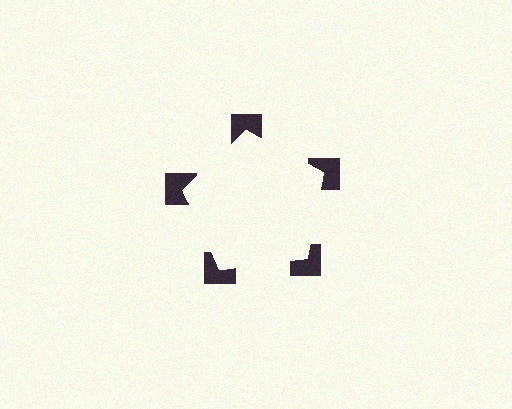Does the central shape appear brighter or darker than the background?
It typically appears slightly brighter than the background, even though no actual brightness change is drawn.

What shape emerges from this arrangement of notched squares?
An illusory pentagon — its edges are inferred from the aligned wedge cuts in the notched squares, not physically drawn.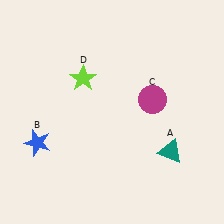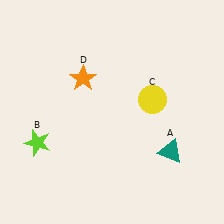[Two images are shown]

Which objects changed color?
B changed from blue to lime. C changed from magenta to yellow. D changed from lime to orange.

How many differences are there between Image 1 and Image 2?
There are 3 differences between the two images.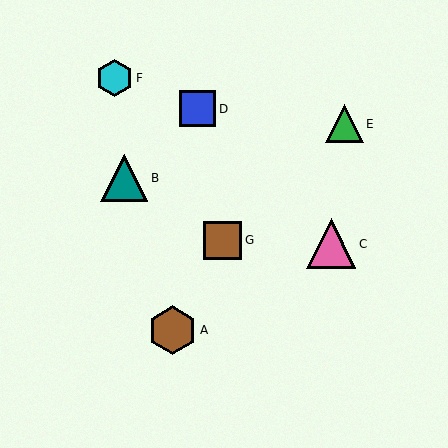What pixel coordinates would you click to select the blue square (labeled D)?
Click at (198, 109) to select the blue square D.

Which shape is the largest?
The pink triangle (labeled C) is the largest.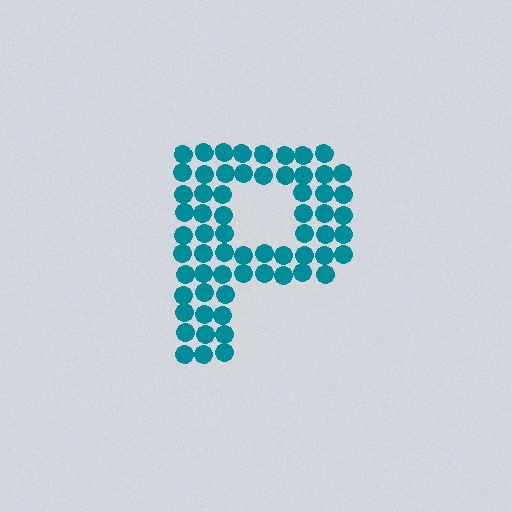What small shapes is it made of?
It is made of small circles.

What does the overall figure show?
The overall figure shows the letter P.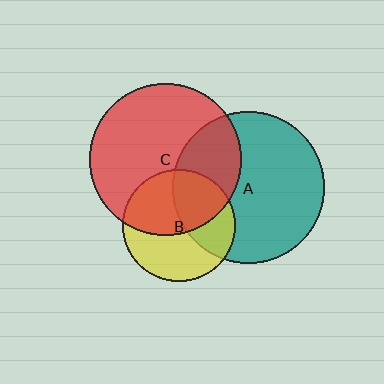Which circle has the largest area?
Circle A (teal).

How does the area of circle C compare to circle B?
Approximately 1.8 times.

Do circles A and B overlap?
Yes.